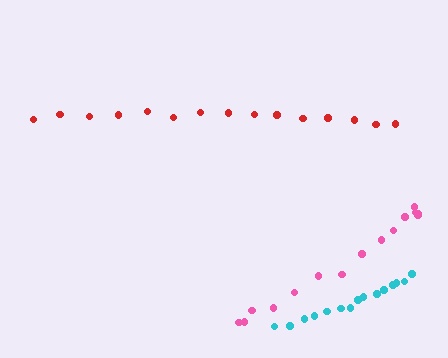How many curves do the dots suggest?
There are 3 distinct paths.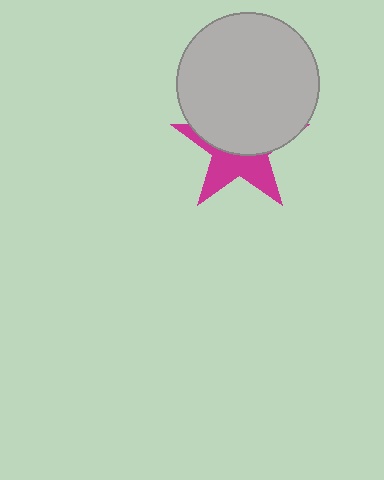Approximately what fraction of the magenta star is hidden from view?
Roughly 56% of the magenta star is hidden behind the light gray circle.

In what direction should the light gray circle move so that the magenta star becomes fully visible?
The light gray circle should move up. That is the shortest direction to clear the overlap and leave the magenta star fully visible.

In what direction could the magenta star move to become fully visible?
The magenta star could move down. That would shift it out from behind the light gray circle entirely.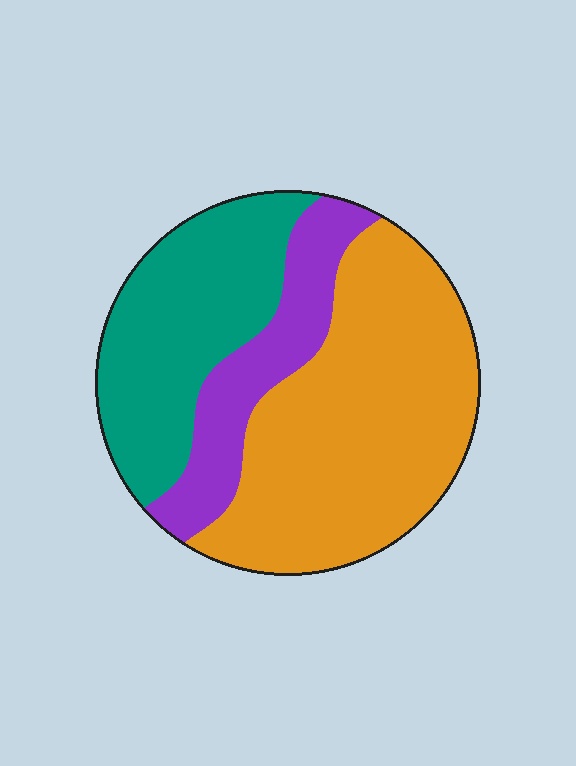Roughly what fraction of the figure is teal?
Teal takes up between a quarter and a half of the figure.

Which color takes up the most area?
Orange, at roughly 50%.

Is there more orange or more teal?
Orange.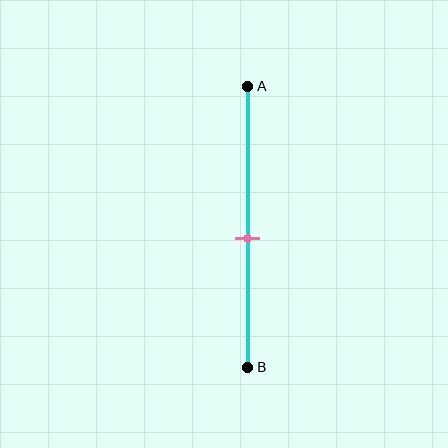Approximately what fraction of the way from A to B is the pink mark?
The pink mark is approximately 55% of the way from A to B.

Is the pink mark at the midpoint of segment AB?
No, the mark is at about 55% from A, not at the 50% midpoint.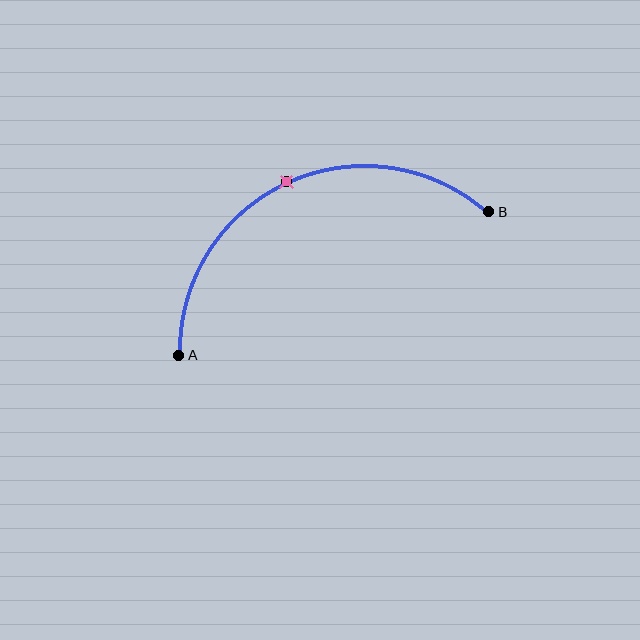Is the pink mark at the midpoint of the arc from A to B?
Yes. The pink mark lies on the arc at equal arc-length from both A and B — it is the arc midpoint.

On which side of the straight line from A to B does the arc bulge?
The arc bulges above the straight line connecting A and B.